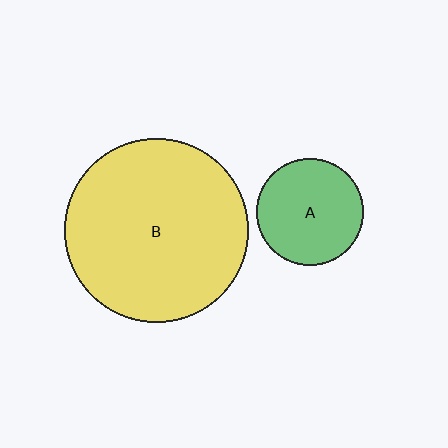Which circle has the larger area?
Circle B (yellow).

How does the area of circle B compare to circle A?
Approximately 2.9 times.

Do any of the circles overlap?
No, none of the circles overlap.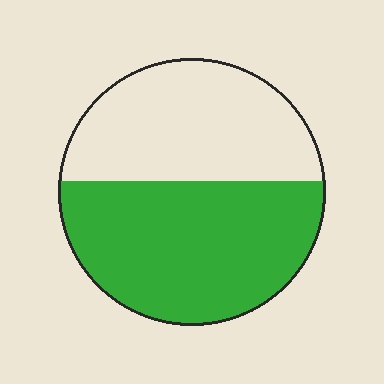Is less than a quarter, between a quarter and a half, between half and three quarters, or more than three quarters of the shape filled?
Between half and three quarters.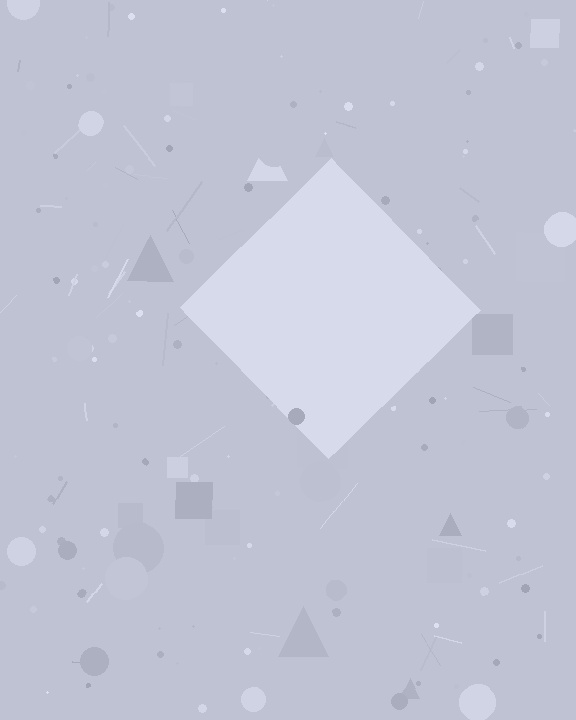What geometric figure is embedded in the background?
A diamond is embedded in the background.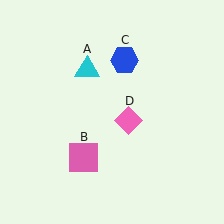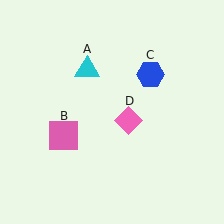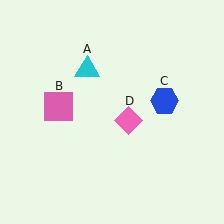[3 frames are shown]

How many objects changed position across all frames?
2 objects changed position: pink square (object B), blue hexagon (object C).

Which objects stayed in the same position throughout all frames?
Cyan triangle (object A) and pink diamond (object D) remained stationary.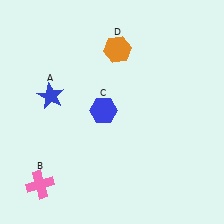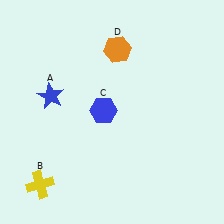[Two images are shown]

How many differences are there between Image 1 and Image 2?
There is 1 difference between the two images.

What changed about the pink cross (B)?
In Image 1, B is pink. In Image 2, it changed to yellow.